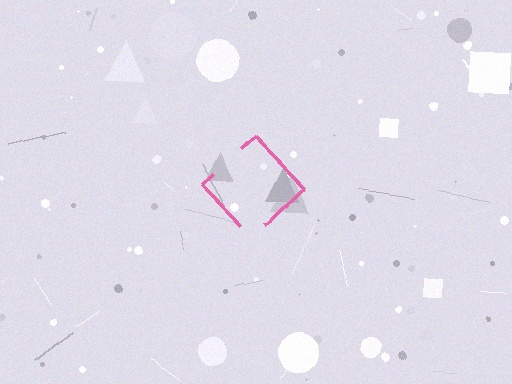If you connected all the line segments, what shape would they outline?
They would outline a diamond.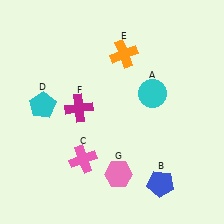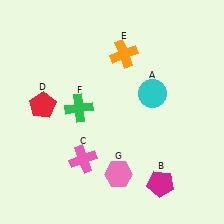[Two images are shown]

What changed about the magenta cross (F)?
In Image 1, F is magenta. In Image 2, it changed to green.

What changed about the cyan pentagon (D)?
In Image 1, D is cyan. In Image 2, it changed to red.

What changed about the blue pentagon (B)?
In Image 1, B is blue. In Image 2, it changed to magenta.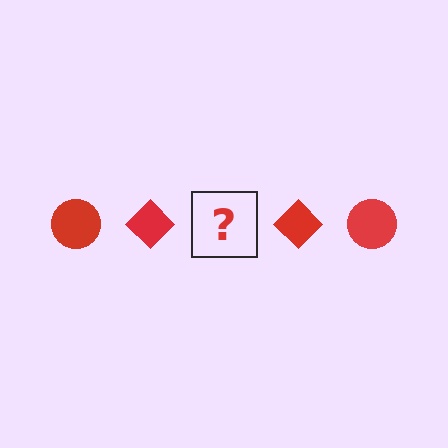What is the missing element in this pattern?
The missing element is a red circle.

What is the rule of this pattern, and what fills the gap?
The rule is that the pattern cycles through circle, diamond shapes in red. The gap should be filled with a red circle.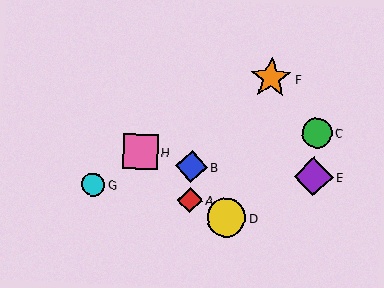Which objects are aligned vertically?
Objects A, B are aligned vertically.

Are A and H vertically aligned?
No, A is at x≈190 and H is at x≈141.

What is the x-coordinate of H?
Object H is at x≈141.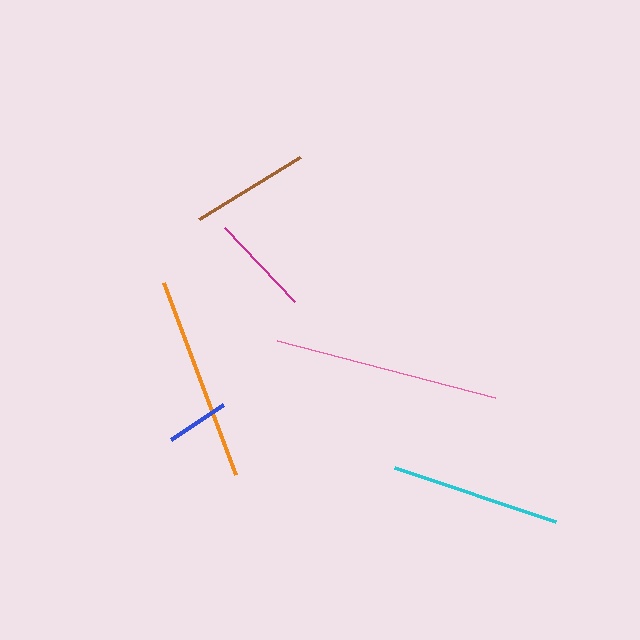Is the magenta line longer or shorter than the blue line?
The magenta line is longer than the blue line.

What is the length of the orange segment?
The orange segment is approximately 205 pixels long.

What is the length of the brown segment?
The brown segment is approximately 118 pixels long.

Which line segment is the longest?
The pink line is the longest at approximately 226 pixels.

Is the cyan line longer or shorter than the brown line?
The cyan line is longer than the brown line.